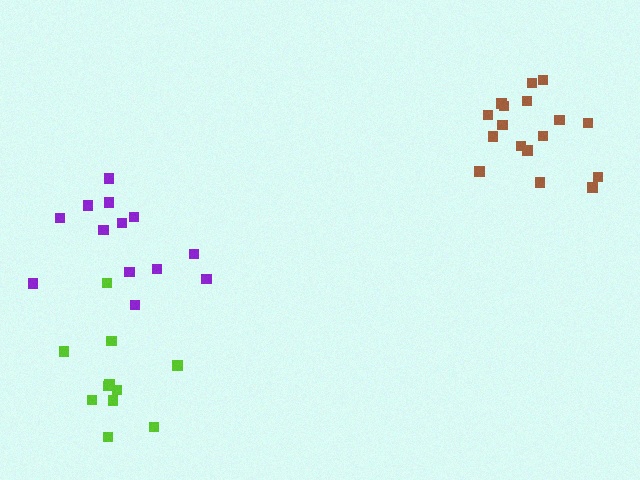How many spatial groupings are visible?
There are 3 spatial groupings.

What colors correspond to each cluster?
The clusters are colored: brown, lime, purple.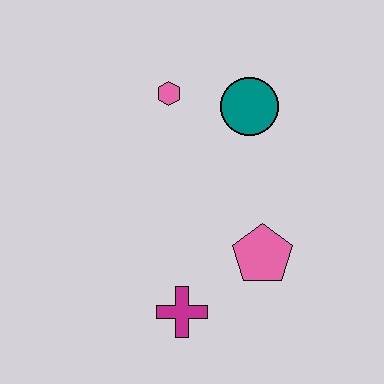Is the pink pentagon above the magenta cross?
Yes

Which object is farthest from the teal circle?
The magenta cross is farthest from the teal circle.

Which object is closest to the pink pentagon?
The magenta cross is closest to the pink pentagon.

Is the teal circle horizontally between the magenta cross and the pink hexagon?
No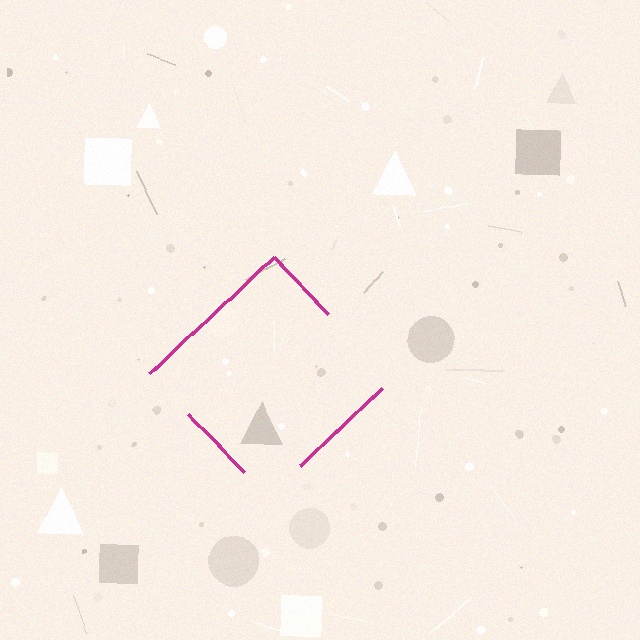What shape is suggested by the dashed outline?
The dashed outline suggests a diamond.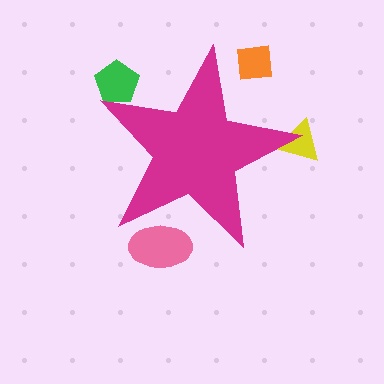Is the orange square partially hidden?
Yes, the orange square is partially hidden behind the magenta star.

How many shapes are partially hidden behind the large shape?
4 shapes are partially hidden.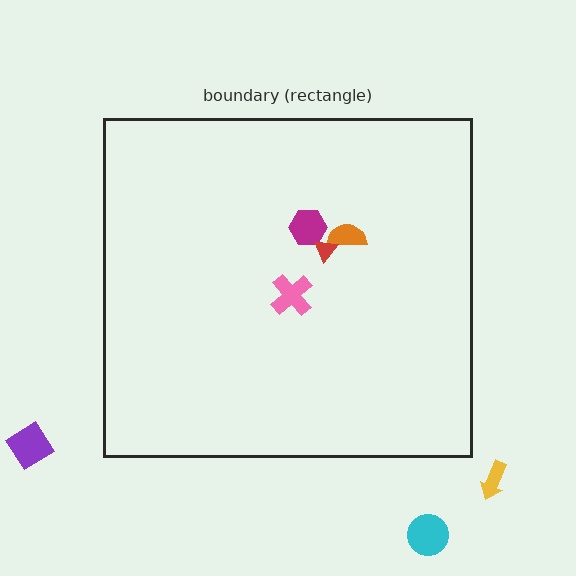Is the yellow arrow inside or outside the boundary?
Outside.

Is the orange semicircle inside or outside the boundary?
Inside.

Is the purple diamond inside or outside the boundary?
Outside.